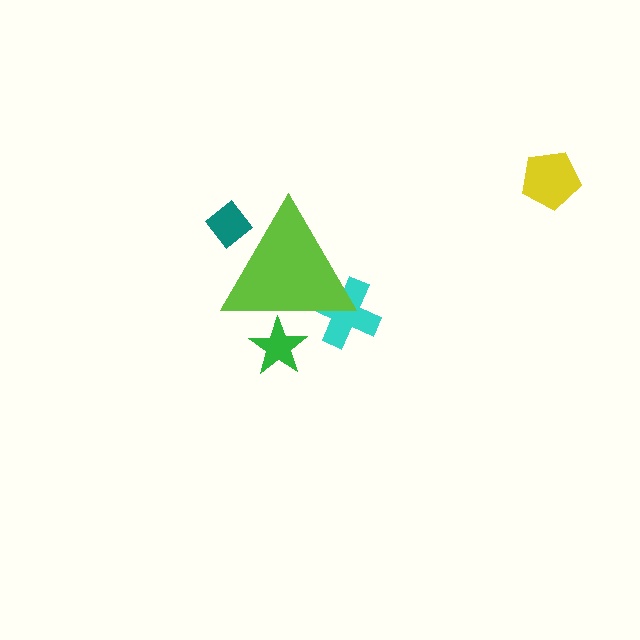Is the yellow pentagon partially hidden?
No, the yellow pentagon is fully visible.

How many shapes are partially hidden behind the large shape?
3 shapes are partially hidden.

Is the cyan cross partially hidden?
Yes, the cyan cross is partially hidden behind the lime triangle.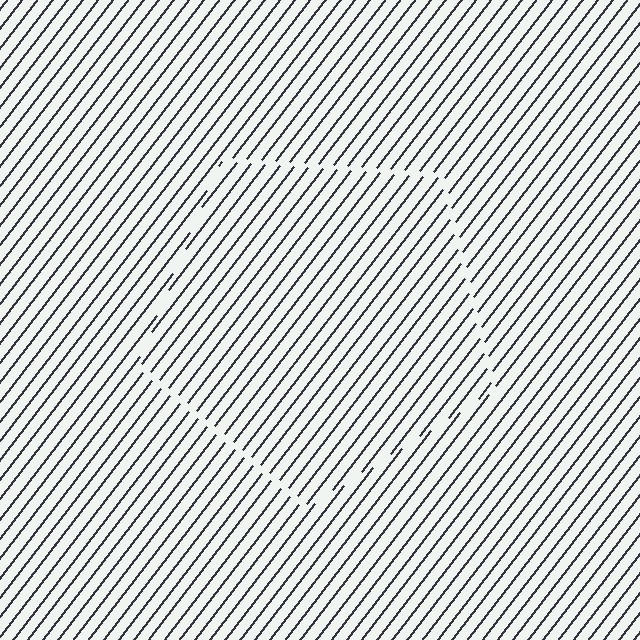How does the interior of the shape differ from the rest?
The interior of the shape contains the same grating, shifted by half a period — the contour is defined by the phase discontinuity where line-ends from the inner and outer gratings abut.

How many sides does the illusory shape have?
5 sides — the line-ends trace a pentagon.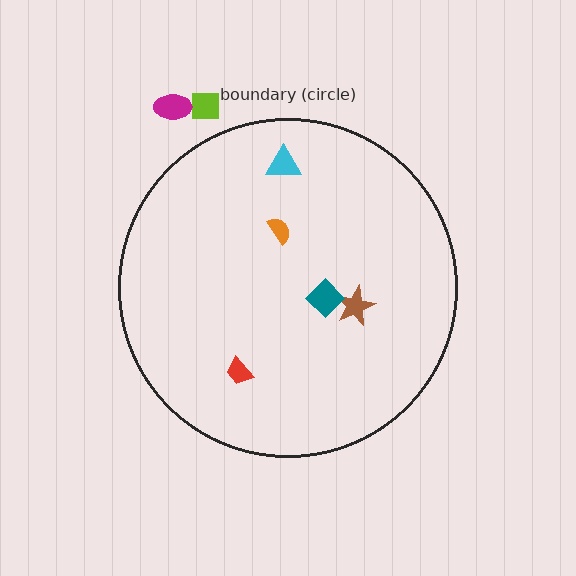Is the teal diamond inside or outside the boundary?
Inside.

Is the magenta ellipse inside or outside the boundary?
Outside.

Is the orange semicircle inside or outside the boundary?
Inside.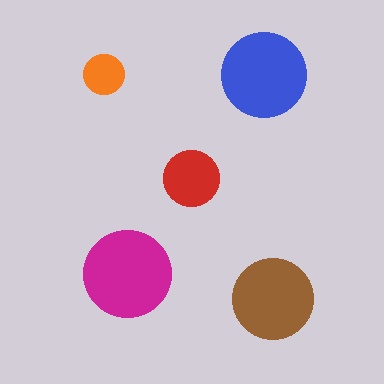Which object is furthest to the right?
The brown circle is rightmost.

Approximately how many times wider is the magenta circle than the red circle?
About 1.5 times wider.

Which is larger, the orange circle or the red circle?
The red one.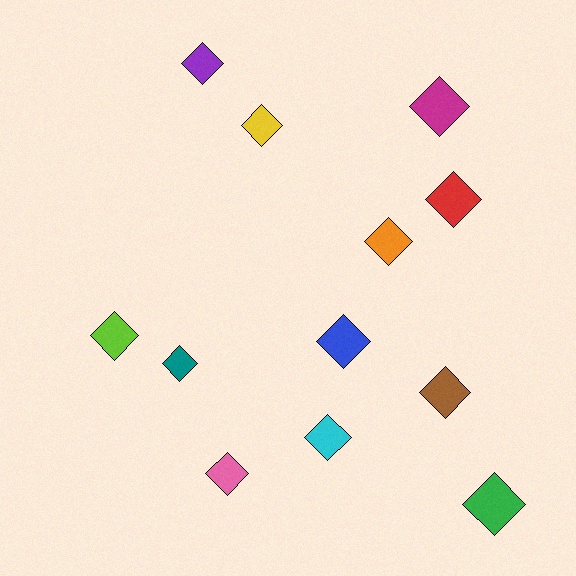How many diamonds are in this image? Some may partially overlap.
There are 12 diamonds.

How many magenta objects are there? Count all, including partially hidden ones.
There is 1 magenta object.